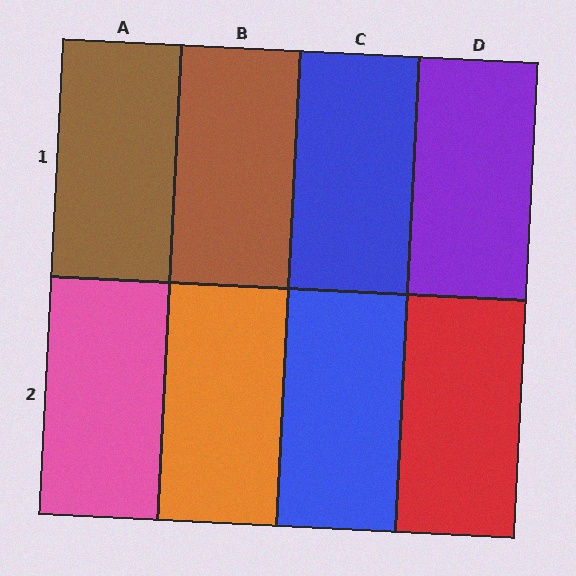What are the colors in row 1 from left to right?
Brown, brown, blue, purple.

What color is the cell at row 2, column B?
Orange.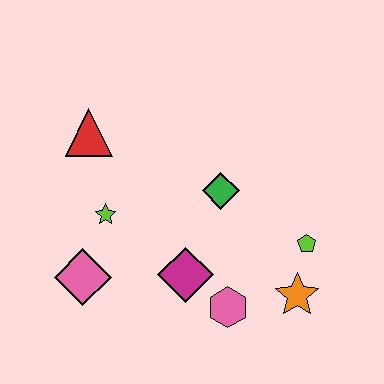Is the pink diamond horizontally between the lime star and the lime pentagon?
No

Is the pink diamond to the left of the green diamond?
Yes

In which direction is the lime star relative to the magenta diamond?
The lime star is to the left of the magenta diamond.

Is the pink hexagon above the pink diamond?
No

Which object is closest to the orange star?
The lime pentagon is closest to the orange star.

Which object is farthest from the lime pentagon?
The red triangle is farthest from the lime pentagon.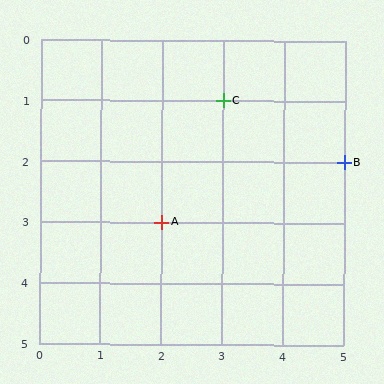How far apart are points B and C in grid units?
Points B and C are 2 columns and 1 row apart (about 2.2 grid units diagonally).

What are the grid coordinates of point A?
Point A is at grid coordinates (2, 3).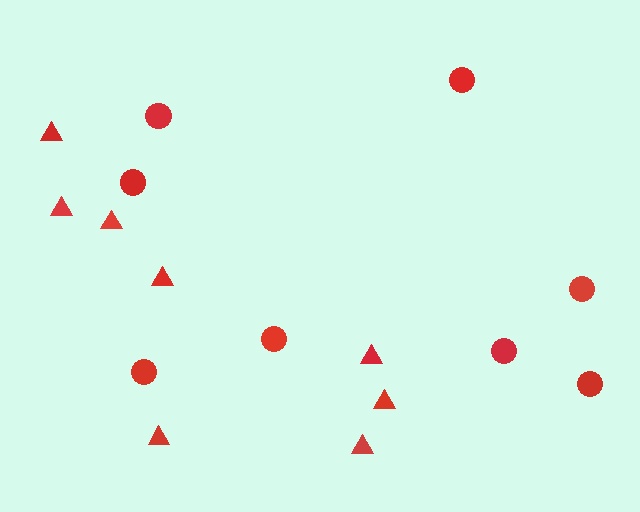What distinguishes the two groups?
There are 2 groups: one group of circles (8) and one group of triangles (8).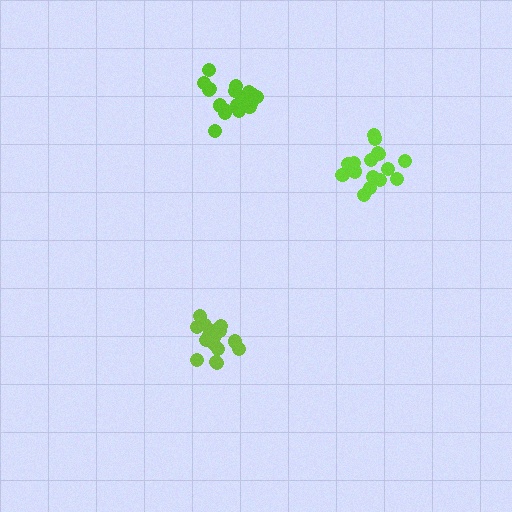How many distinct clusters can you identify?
There are 3 distinct clusters.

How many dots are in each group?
Group 1: 21 dots, Group 2: 17 dots, Group 3: 18 dots (56 total).